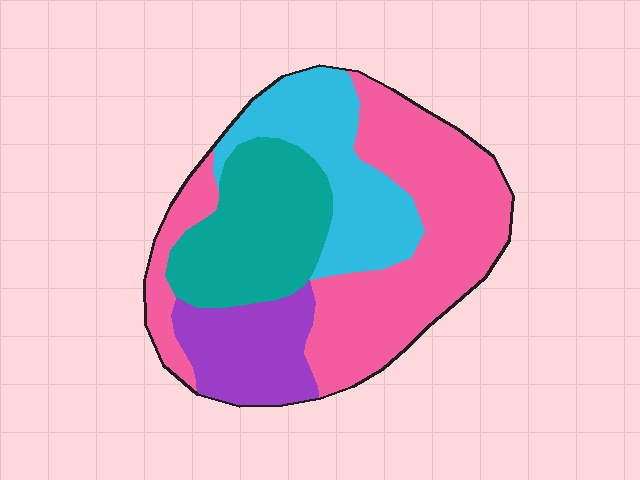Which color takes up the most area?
Pink, at roughly 45%.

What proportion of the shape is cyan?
Cyan covers around 20% of the shape.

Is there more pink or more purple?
Pink.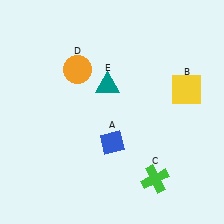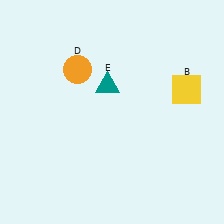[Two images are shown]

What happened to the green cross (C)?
The green cross (C) was removed in Image 2. It was in the bottom-right area of Image 1.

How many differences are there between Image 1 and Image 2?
There are 2 differences between the two images.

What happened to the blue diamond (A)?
The blue diamond (A) was removed in Image 2. It was in the bottom-right area of Image 1.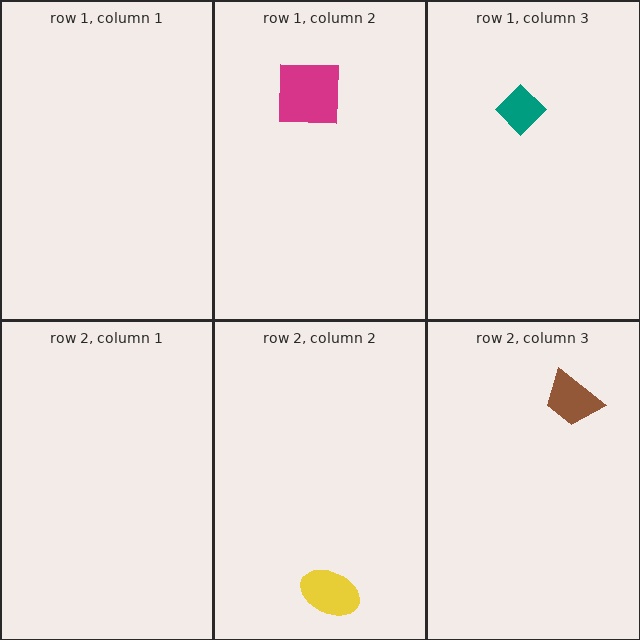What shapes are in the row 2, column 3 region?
The brown trapezoid.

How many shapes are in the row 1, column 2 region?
1.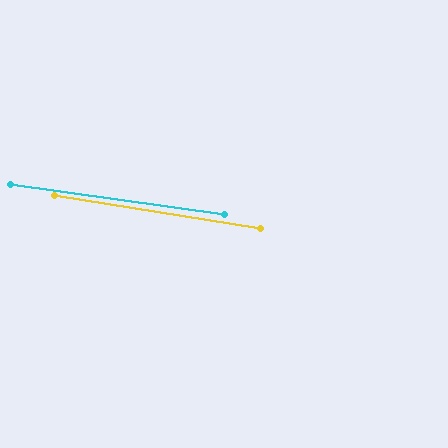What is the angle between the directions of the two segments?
Approximately 1 degree.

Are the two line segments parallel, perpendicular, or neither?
Parallel — their directions differ by only 1.2°.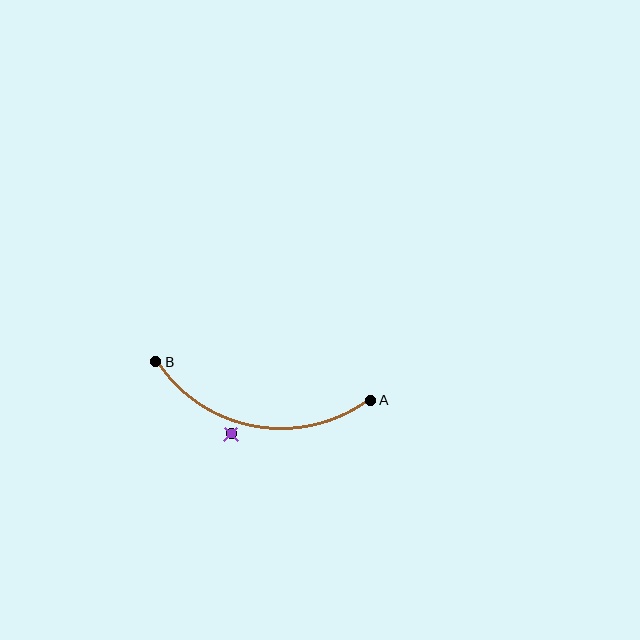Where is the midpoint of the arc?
The arc midpoint is the point on the curve farthest from the straight line joining A and B. It sits below that line.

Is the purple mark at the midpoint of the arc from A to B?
No — the purple mark does not lie on the arc at all. It sits slightly outside the curve.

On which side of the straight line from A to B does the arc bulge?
The arc bulges below the straight line connecting A and B.